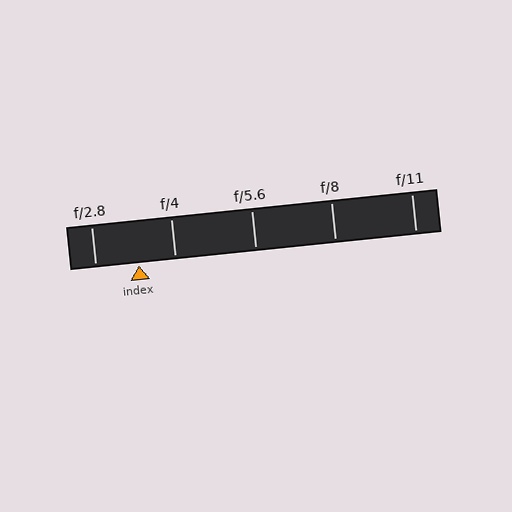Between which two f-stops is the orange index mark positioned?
The index mark is between f/2.8 and f/4.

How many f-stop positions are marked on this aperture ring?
There are 5 f-stop positions marked.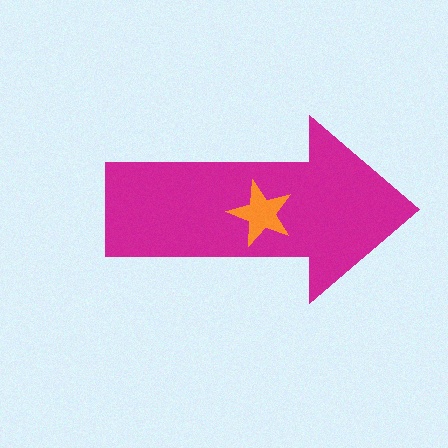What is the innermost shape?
The orange star.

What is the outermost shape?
The magenta arrow.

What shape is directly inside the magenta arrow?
The orange star.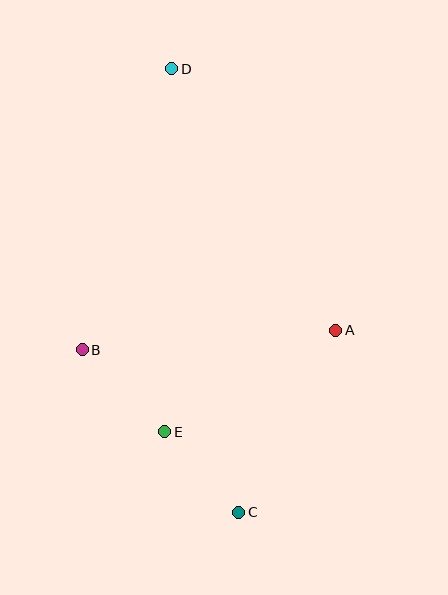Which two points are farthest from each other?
Points C and D are farthest from each other.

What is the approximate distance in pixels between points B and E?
The distance between B and E is approximately 116 pixels.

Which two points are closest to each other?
Points C and E are closest to each other.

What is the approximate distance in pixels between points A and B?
The distance between A and B is approximately 254 pixels.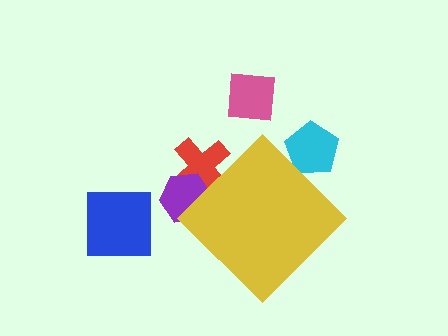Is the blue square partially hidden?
No, the blue square is fully visible.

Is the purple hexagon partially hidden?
Yes, the purple hexagon is partially hidden behind the yellow diamond.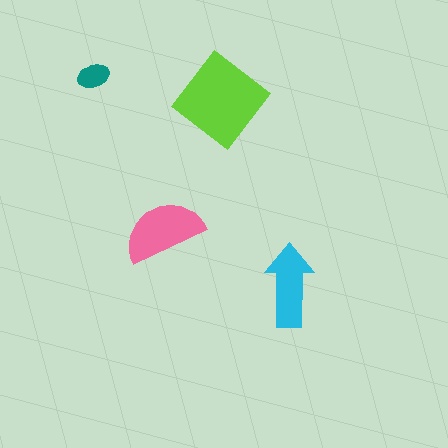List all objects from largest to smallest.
The lime diamond, the pink semicircle, the cyan arrow, the teal ellipse.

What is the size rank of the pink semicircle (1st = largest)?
2nd.